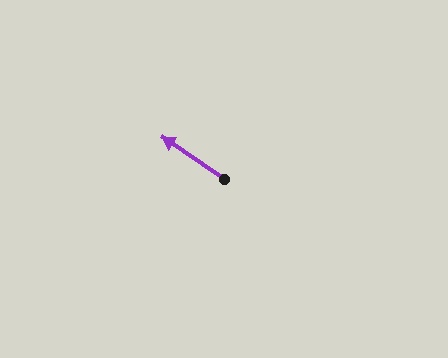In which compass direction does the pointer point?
Northwest.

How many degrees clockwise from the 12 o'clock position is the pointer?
Approximately 304 degrees.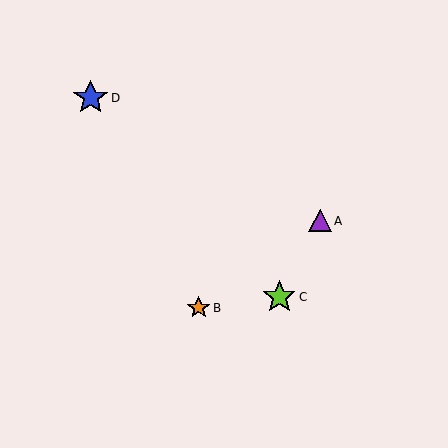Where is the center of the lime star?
The center of the lime star is at (279, 297).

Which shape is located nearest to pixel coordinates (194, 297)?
The orange star (labeled B) at (199, 308) is nearest to that location.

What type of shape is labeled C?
Shape C is a lime star.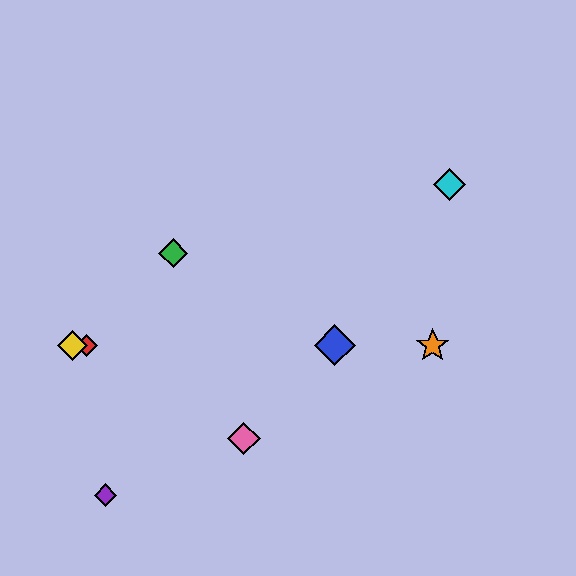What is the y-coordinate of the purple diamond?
The purple diamond is at y≈495.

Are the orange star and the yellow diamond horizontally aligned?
Yes, both are at y≈345.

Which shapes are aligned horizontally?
The red diamond, the blue diamond, the yellow diamond, the orange star are aligned horizontally.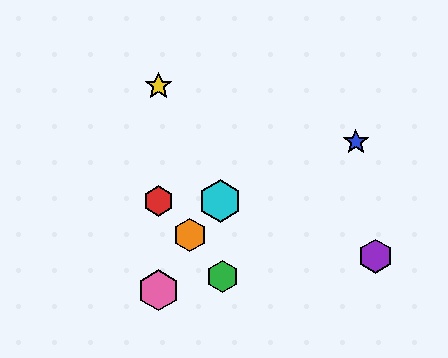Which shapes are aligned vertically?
The red hexagon, the yellow star, the pink hexagon are aligned vertically.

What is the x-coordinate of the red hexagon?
The red hexagon is at x≈159.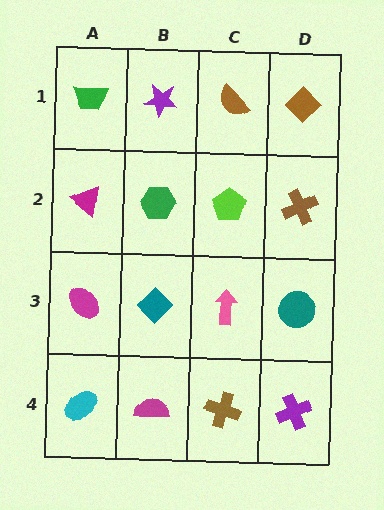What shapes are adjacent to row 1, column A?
A magenta triangle (row 2, column A), a purple star (row 1, column B).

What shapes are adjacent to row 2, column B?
A purple star (row 1, column B), a teal diamond (row 3, column B), a magenta triangle (row 2, column A), a lime pentagon (row 2, column C).